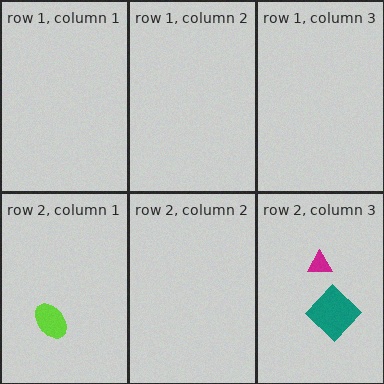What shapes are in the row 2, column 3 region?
The magenta triangle, the teal diamond.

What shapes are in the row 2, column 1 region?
The lime ellipse.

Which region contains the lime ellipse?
The row 2, column 1 region.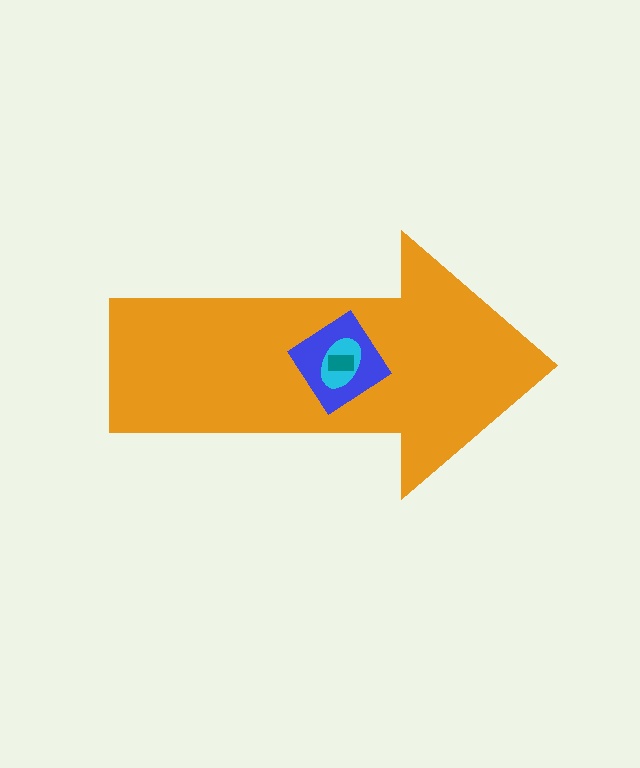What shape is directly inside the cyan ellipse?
The teal rectangle.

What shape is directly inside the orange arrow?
The blue diamond.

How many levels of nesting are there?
4.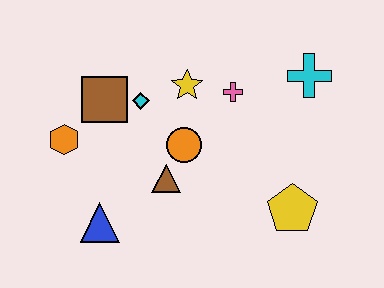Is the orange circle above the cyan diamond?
No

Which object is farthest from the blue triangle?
The cyan cross is farthest from the blue triangle.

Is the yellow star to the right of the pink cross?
No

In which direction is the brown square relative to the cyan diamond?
The brown square is to the left of the cyan diamond.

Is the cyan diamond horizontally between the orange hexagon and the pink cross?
Yes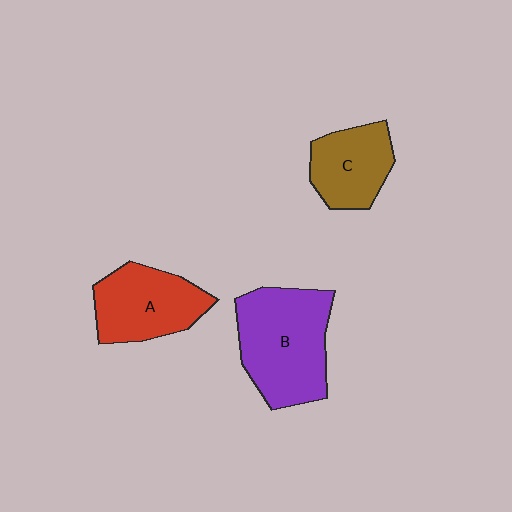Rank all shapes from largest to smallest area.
From largest to smallest: B (purple), A (red), C (brown).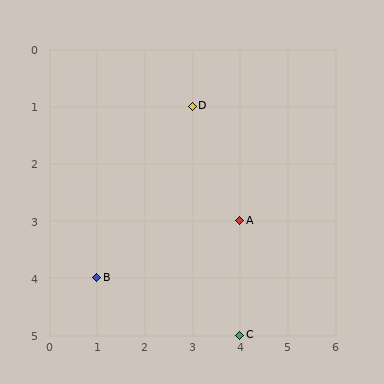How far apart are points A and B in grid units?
Points A and B are 3 columns and 1 row apart (about 3.2 grid units diagonally).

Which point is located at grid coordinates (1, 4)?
Point B is at (1, 4).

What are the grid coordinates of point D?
Point D is at grid coordinates (3, 1).